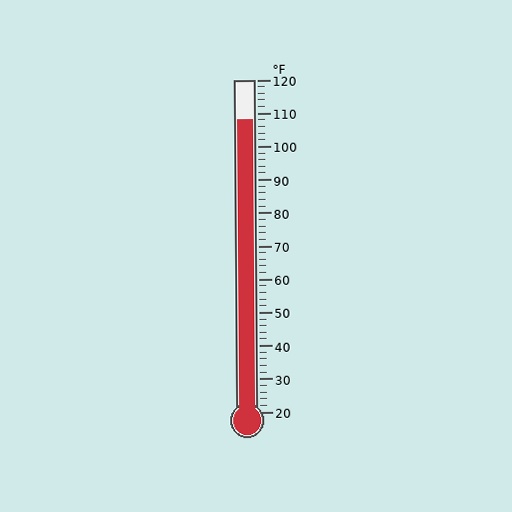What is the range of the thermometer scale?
The thermometer scale ranges from 20°F to 120°F.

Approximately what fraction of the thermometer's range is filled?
The thermometer is filled to approximately 90% of its range.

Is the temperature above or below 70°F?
The temperature is above 70°F.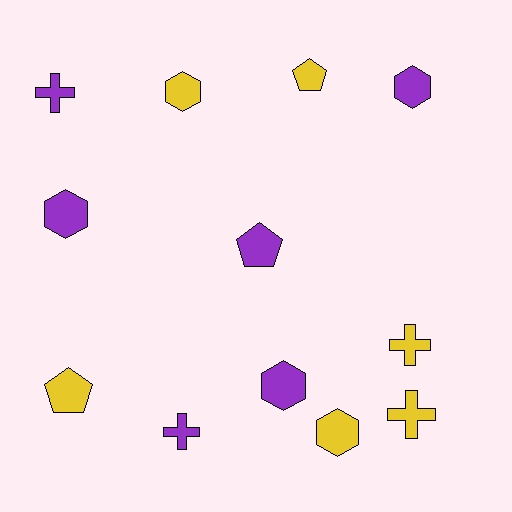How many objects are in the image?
There are 12 objects.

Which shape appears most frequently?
Hexagon, with 5 objects.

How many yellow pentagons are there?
There are 2 yellow pentagons.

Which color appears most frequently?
Purple, with 6 objects.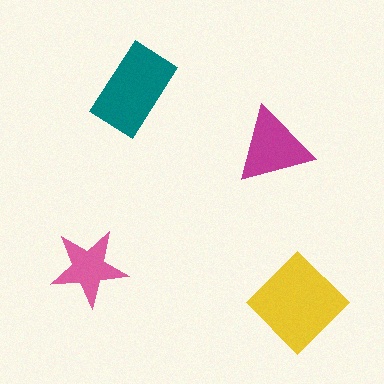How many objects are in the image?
There are 4 objects in the image.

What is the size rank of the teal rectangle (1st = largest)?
2nd.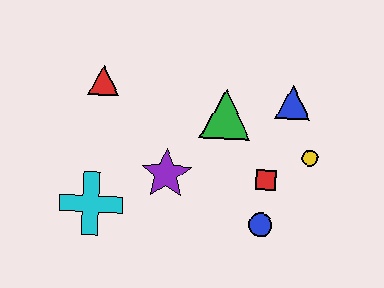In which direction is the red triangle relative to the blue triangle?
The red triangle is to the left of the blue triangle.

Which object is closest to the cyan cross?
The purple star is closest to the cyan cross.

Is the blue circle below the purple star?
Yes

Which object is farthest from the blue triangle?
The cyan cross is farthest from the blue triangle.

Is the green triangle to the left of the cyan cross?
No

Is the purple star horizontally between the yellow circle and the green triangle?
No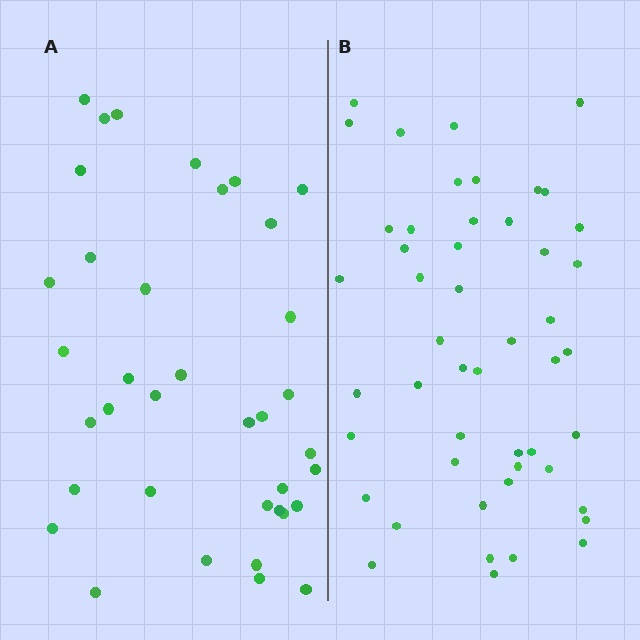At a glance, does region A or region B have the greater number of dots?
Region B (the right region) has more dots.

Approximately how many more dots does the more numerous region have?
Region B has roughly 12 or so more dots than region A.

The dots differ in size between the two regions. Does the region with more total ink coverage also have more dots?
No. Region A has more total ink coverage because its dots are larger, but region B actually contains more individual dots. Total area can be misleading — the number of items is what matters here.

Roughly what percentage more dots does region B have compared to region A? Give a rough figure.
About 30% more.